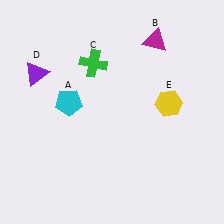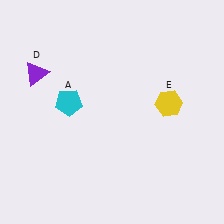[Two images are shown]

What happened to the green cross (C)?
The green cross (C) was removed in Image 2. It was in the top-left area of Image 1.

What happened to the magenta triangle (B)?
The magenta triangle (B) was removed in Image 2. It was in the top-right area of Image 1.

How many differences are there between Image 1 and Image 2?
There are 2 differences between the two images.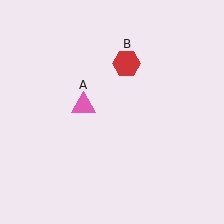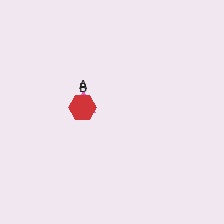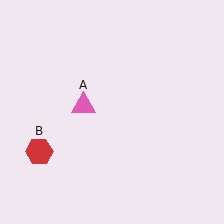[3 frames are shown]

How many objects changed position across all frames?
1 object changed position: red hexagon (object B).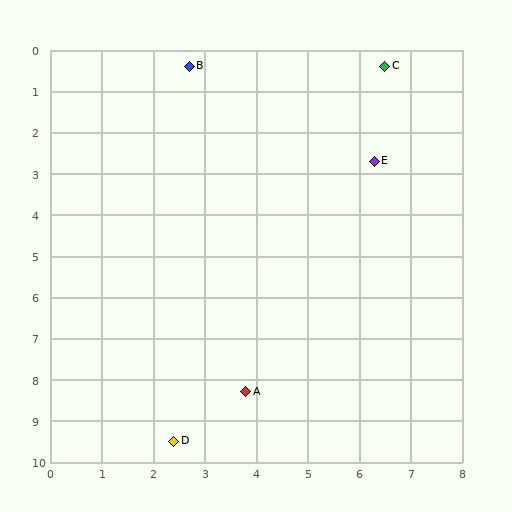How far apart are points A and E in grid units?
Points A and E are about 6.1 grid units apart.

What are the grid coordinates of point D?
Point D is at approximately (2.4, 9.5).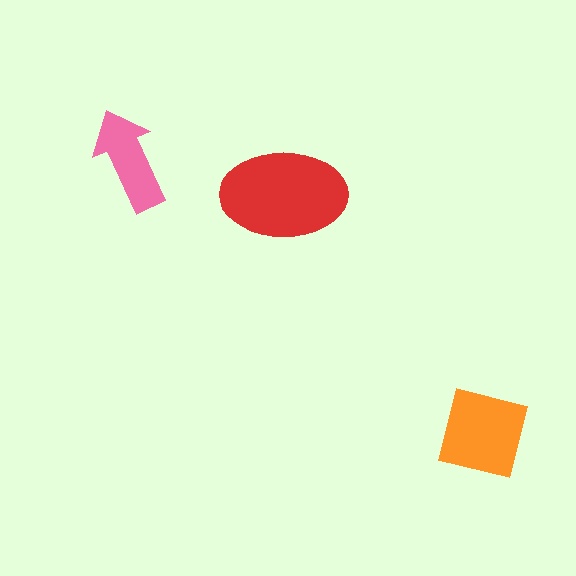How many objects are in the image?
There are 3 objects in the image.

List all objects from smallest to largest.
The pink arrow, the orange square, the red ellipse.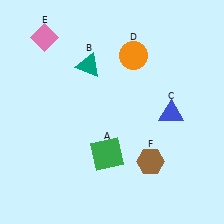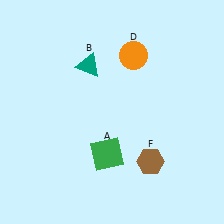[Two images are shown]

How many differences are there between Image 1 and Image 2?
There are 2 differences between the two images.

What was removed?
The blue triangle (C), the pink diamond (E) were removed in Image 2.